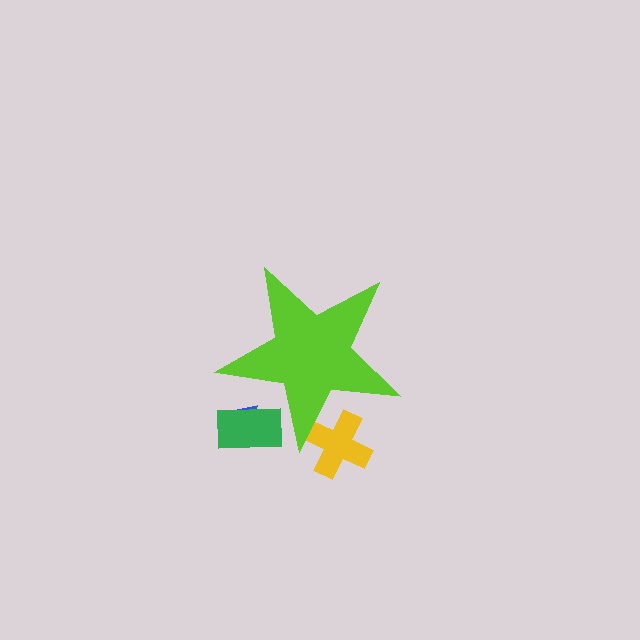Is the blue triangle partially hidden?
Yes, the blue triangle is partially hidden behind the lime star.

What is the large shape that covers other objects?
A lime star.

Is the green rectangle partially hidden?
Yes, the green rectangle is partially hidden behind the lime star.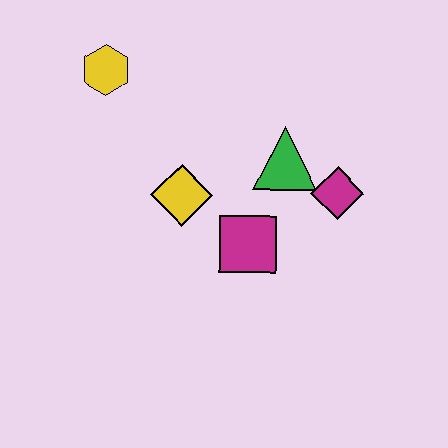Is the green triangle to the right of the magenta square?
Yes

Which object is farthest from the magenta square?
The yellow hexagon is farthest from the magenta square.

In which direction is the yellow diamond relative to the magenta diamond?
The yellow diamond is to the left of the magenta diamond.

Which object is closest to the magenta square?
The yellow diamond is closest to the magenta square.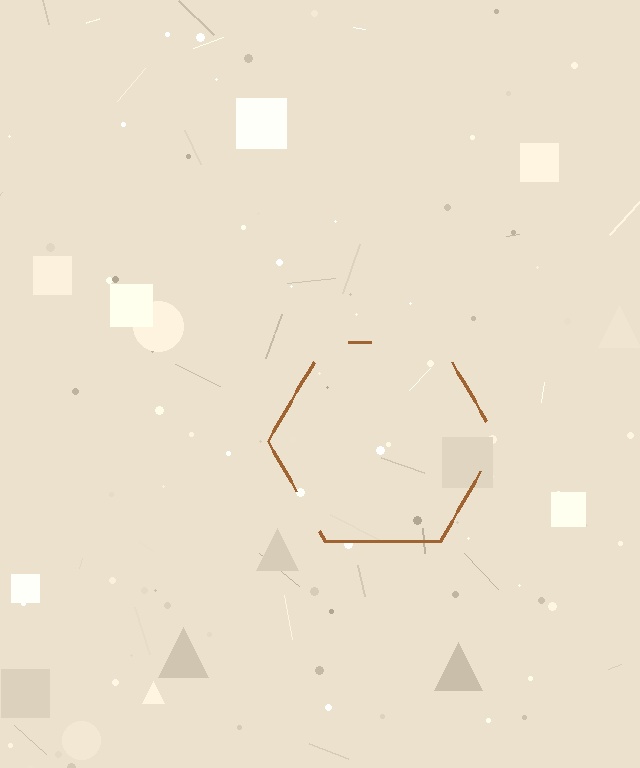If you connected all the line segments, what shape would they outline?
They would outline a hexagon.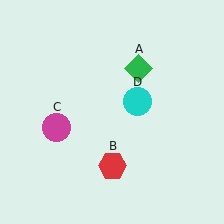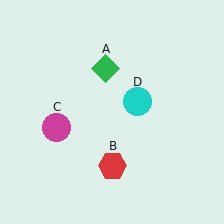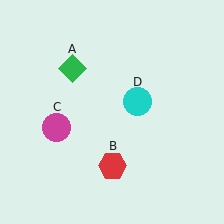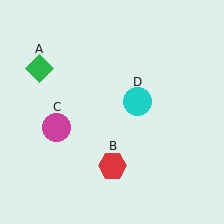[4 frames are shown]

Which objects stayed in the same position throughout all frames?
Red hexagon (object B) and magenta circle (object C) and cyan circle (object D) remained stationary.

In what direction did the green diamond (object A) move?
The green diamond (object A) moved left.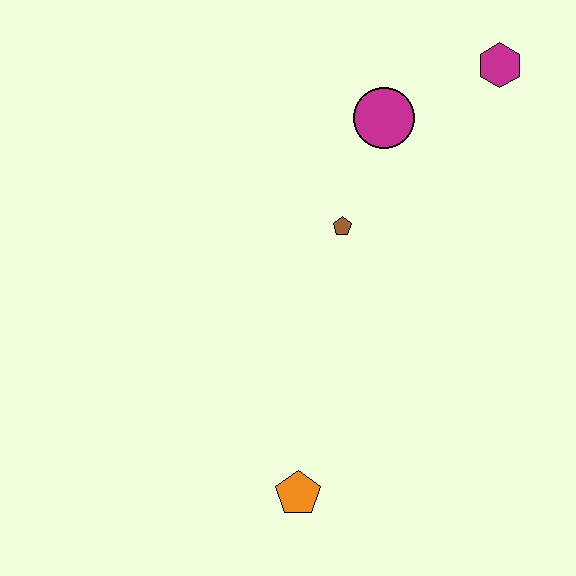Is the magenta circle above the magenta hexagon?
No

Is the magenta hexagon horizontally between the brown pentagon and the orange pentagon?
No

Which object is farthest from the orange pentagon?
The magenta hexagon is farthest from the orange pentagon.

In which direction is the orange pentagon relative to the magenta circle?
The orange pentagon is below the magenta circle.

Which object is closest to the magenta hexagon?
The magenta circle is closest to the magenta hexagon.